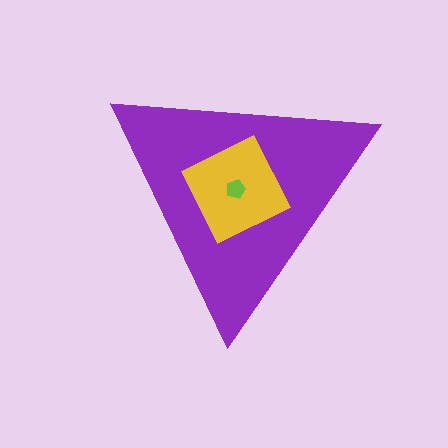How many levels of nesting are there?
3.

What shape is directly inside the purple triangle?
The yellow square.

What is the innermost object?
The lime pentagon.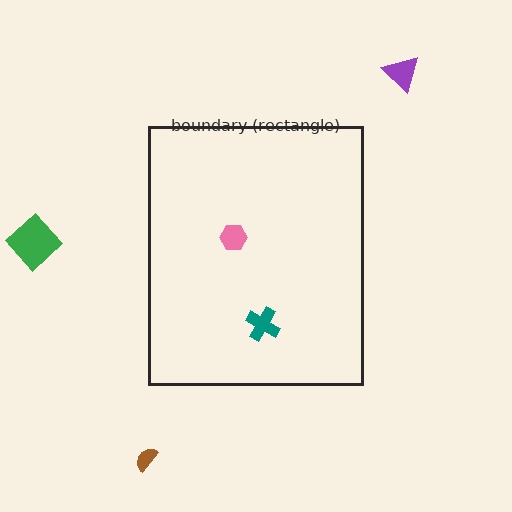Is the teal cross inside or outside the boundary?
Inside.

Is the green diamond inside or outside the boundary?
Outside.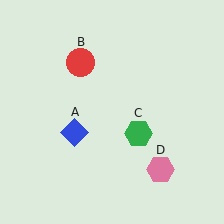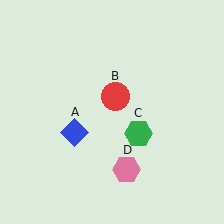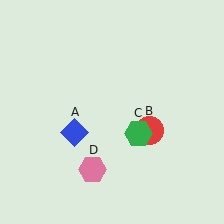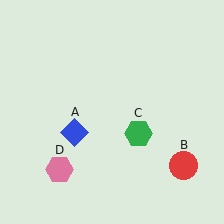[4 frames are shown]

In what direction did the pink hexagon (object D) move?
The pink hexagon (object D) moved left.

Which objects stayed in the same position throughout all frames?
Blue diamond (object A) and green hexagon (object C) remained stationary.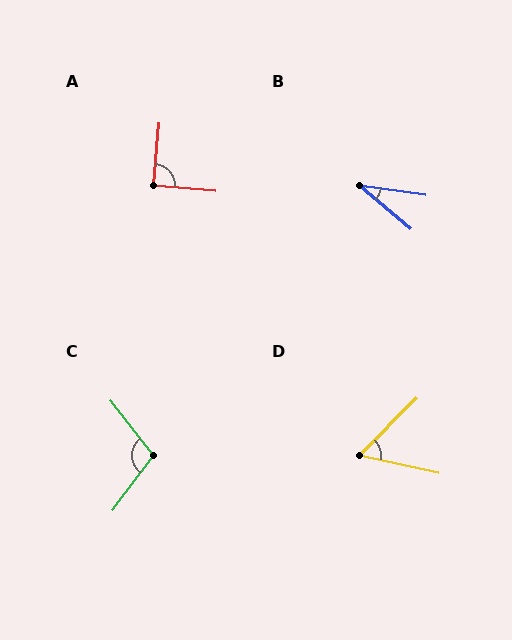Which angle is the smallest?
B, at approximately 32 degrees.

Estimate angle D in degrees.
Approximately 58 degrees.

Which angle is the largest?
C, at approximately 105 degrees.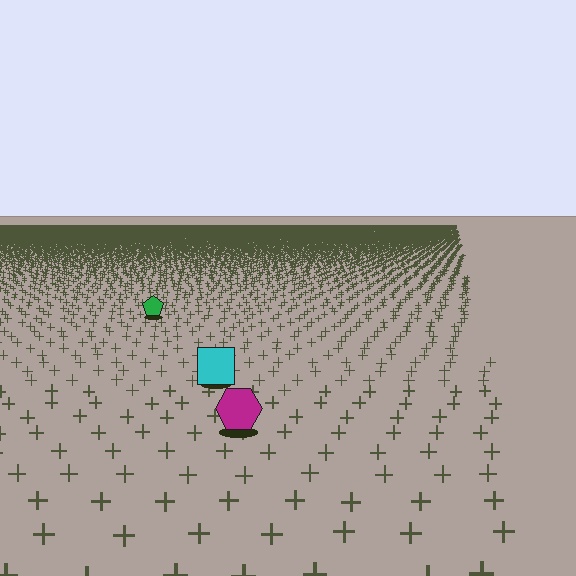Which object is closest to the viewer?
The magenta hexagon is closest. The texture marks near it are larger and more spread out.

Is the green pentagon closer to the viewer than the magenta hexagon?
No. The magenta hexagon is closer — you can tell from the texture gradient: the ground texture is coarser near it.